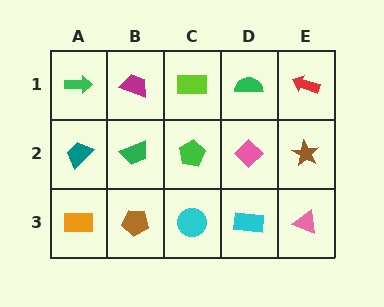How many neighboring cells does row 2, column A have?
3.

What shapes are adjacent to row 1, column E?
A brown star (row 2, column E), a green semicircle (row 1, column D).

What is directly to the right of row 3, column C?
A cyan rectangle.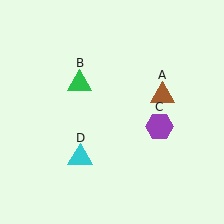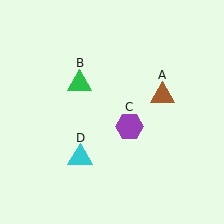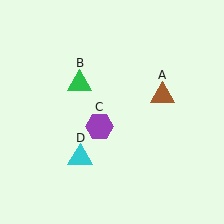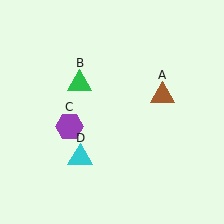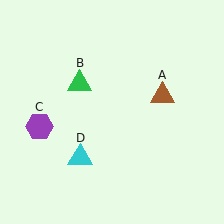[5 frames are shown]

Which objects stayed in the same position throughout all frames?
Brown triangle (object A) and green triangle (object B) and cyan triangle (object D) remained stationary.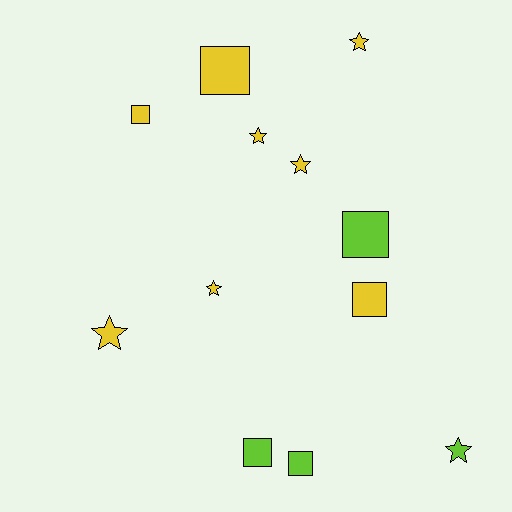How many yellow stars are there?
There are 5 yellow stars.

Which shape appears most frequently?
Star, with 6 objects.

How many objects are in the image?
There are 12 objects.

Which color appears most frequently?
Yellow, with 8 objects.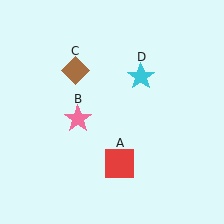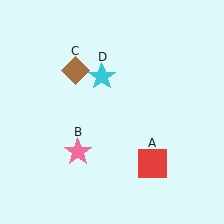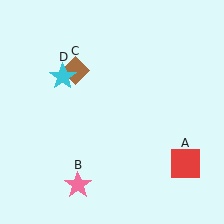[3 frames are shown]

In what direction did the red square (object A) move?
The red square (object A) moved right.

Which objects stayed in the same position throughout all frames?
Brown diamond (object C) remained stationary.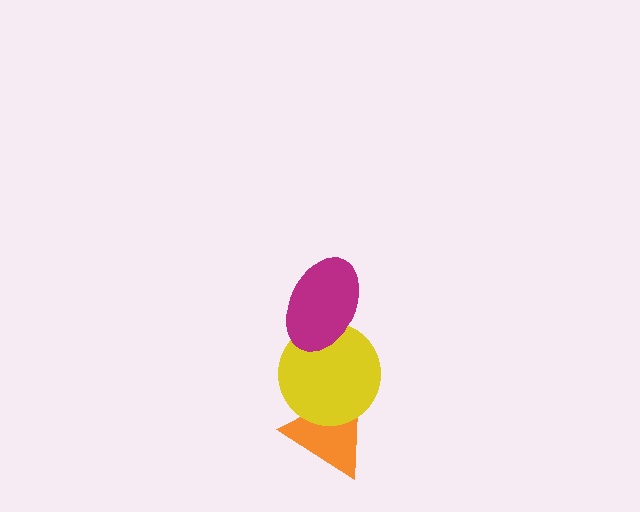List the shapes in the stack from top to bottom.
From top to bottom: the magenta ellipse, the yellow circle, the orange triangle.